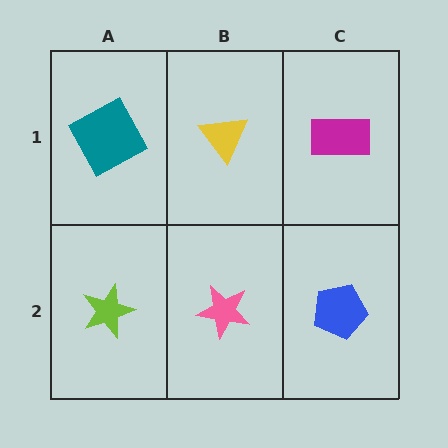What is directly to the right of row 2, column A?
A pink star.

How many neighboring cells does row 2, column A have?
2.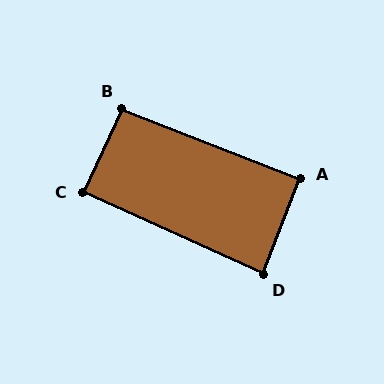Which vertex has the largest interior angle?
B, at approximately 93 degrees.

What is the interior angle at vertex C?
Approximately 90 degrees (approximately right).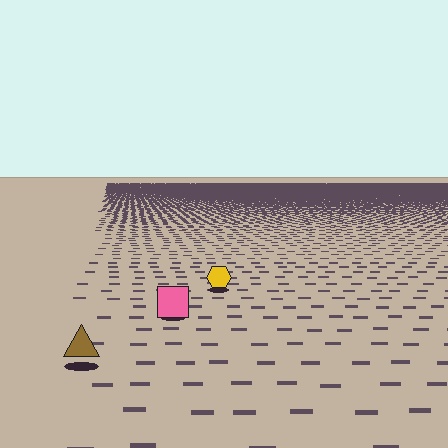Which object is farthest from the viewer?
The yellow hexagon is farthest from the viewer. It appears smaller and the ground texture around it is denser.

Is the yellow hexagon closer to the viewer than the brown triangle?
No. The brown triangle is closer — you can tell from the texture gradient: the ground texture is coarser near it.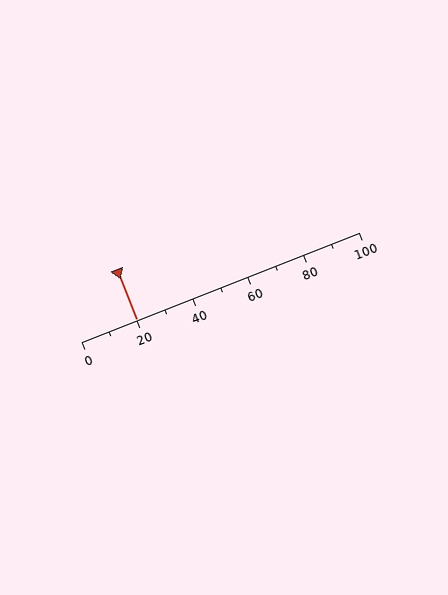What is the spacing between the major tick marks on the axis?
The major ticks are spaced 20 apart.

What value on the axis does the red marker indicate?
The marker indicates approximately 20.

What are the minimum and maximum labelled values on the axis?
The axis runs from 0 to 100.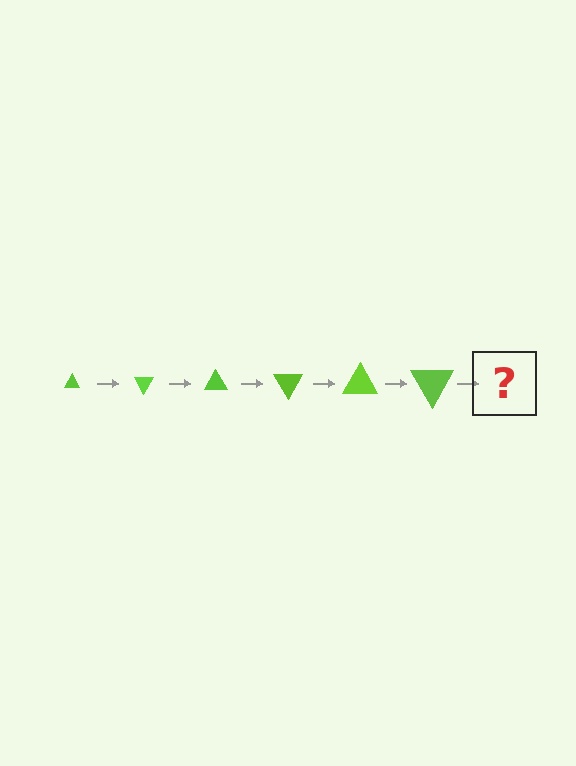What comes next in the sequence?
The next element should be a triangle, larger than the previous one and rotated 360 degrees from the start.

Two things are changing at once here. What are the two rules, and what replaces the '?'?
The two rules are that the triangle grows larger each step and it rotates 60 degrees each step. The '?' should be a triangle, larger than the previous one and rotated 360 degrees from the start.